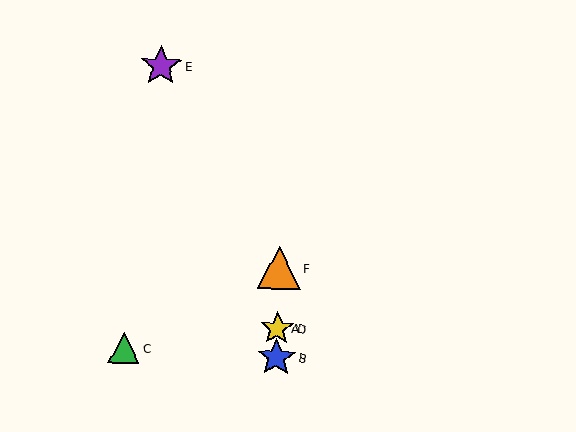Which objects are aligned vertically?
Objects A, B, D, F are aligned vertically.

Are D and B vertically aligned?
Yes, both are at x≈277.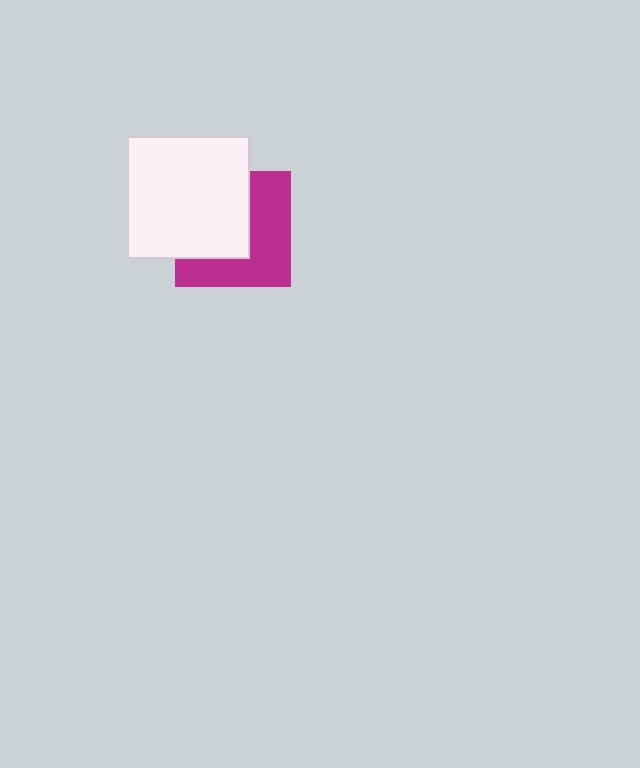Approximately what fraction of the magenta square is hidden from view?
Roughly 48% of the magenta square is hidden behind the white square.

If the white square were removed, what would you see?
You would see the complete magenta square.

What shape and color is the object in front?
The object in front is a white square.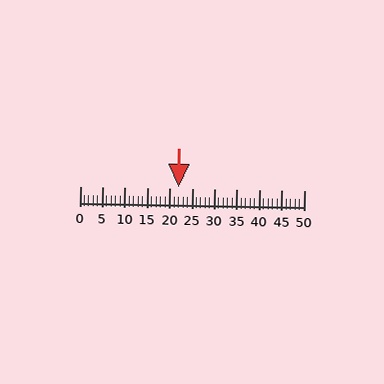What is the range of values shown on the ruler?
The ruler shows values from 0 to 50.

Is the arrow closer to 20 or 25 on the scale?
The arrow is closer to 20.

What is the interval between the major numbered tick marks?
The major tick marks are spaced 5 units apart.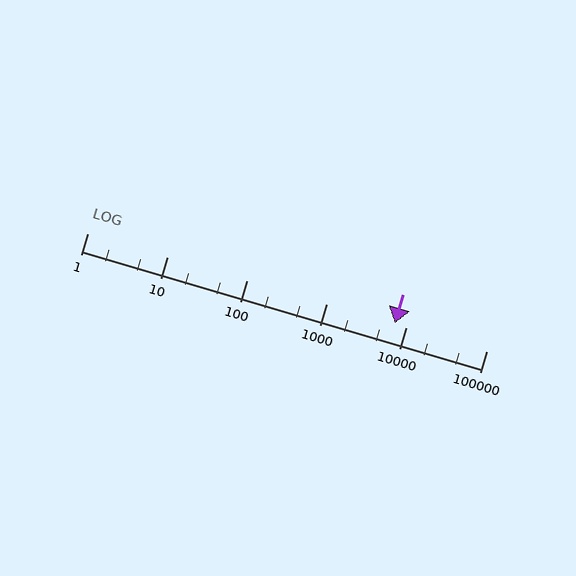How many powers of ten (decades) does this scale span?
The scale spans 5 decades, from 1 to 100000.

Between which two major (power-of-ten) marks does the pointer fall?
The pointer is between 1000 and 10000.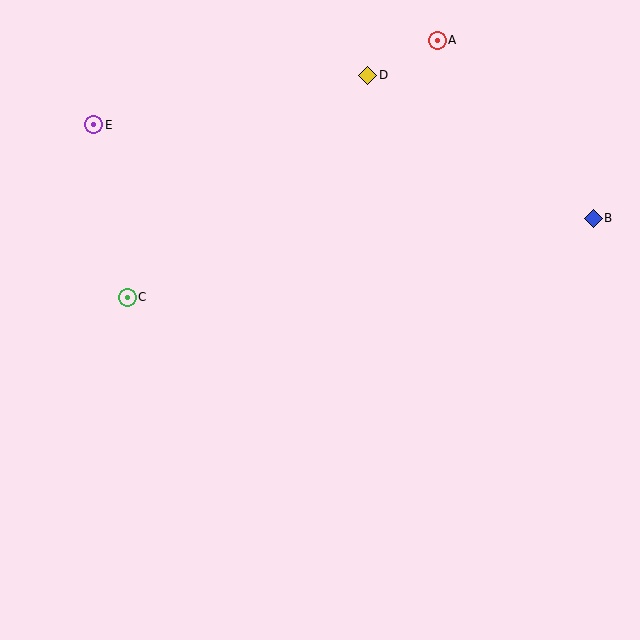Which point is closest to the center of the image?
Point C at (127, 297) is closest to the center.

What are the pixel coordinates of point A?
Point A is at (437, 40).